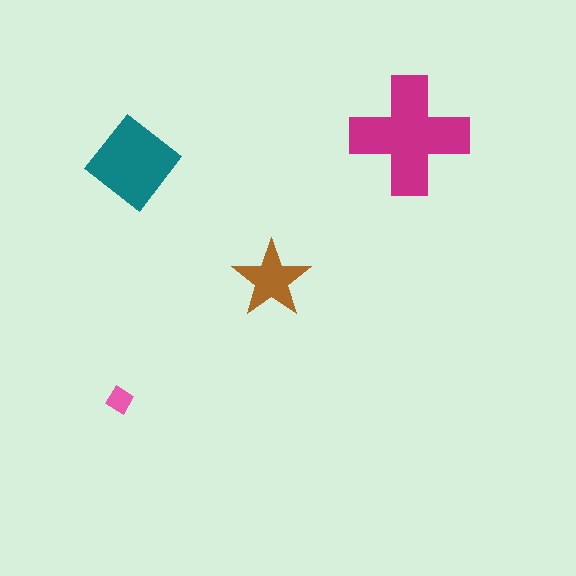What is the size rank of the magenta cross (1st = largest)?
1st.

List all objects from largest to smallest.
The magenta cross, the teal diamond, the brown star, the pink diamond.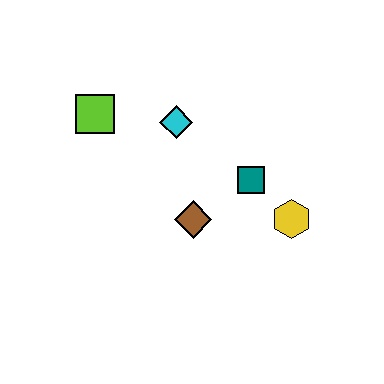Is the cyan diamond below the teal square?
No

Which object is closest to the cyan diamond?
The lime square is closest to the cyan diamond.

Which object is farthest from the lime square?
The yellow hexagon is farthest from the lime square.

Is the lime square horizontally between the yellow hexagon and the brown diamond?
No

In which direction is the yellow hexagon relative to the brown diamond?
The yellow hexagon is to the right of the brown diamond.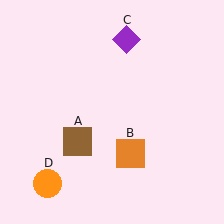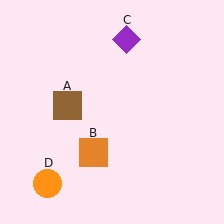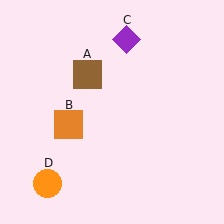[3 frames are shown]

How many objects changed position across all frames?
2 objects changed position: brown square (object A), orange square (object B).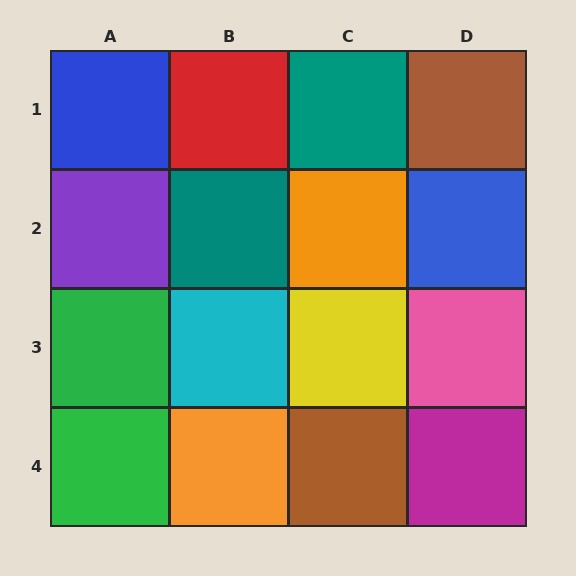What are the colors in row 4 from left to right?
Green, orange, brown, magenta.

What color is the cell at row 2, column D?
Blue.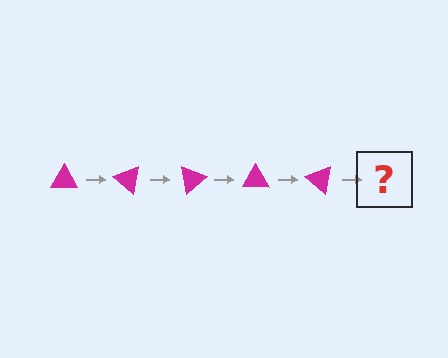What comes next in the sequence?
The next element should be a magenta triangle rotated 200 degrees.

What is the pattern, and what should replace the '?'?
The pattern is that the triangle rotates 40 degrees each step. The '?' should be a magenta triangle rotated 200 degrees.